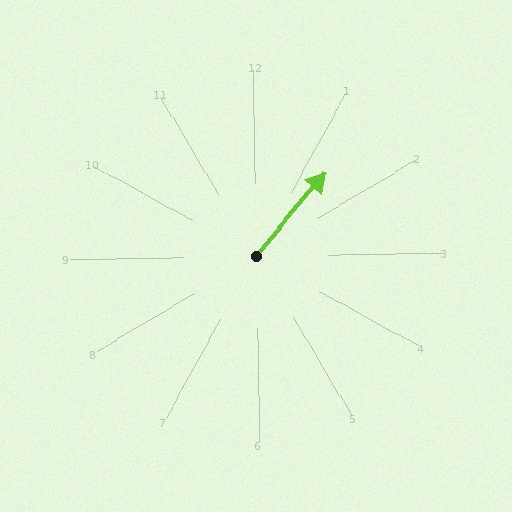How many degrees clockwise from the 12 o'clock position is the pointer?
Approximately 40 degrees.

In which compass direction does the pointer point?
Northeast.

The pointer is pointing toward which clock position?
Roughly 1 o'clock.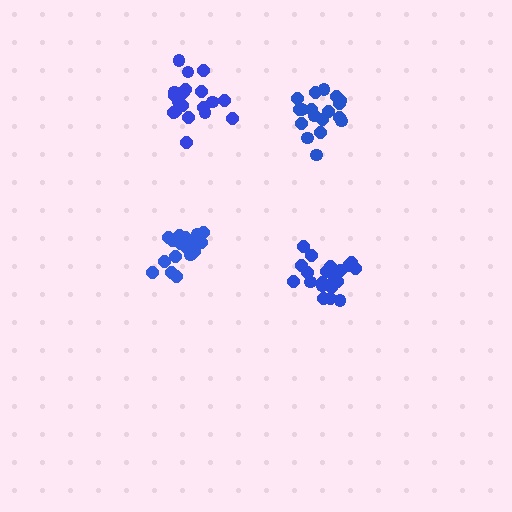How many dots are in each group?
Group 1: 17 dots, Group 2: 18 dots, Group 3: 20 dots, Group 4: 19 dots (74 total).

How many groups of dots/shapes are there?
There are 4 groups.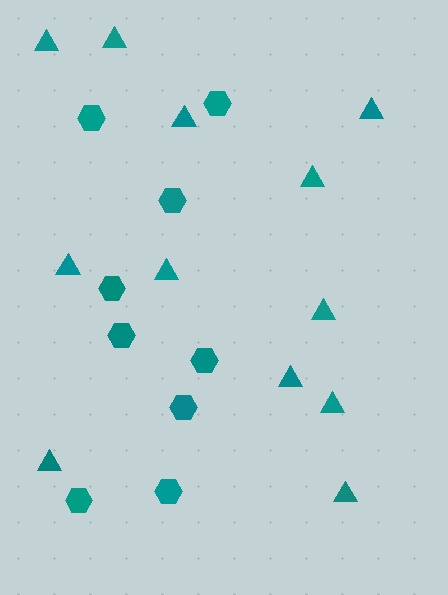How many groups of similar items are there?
There are 2 groups: one group of hexagons (9) and one group of triangles (12).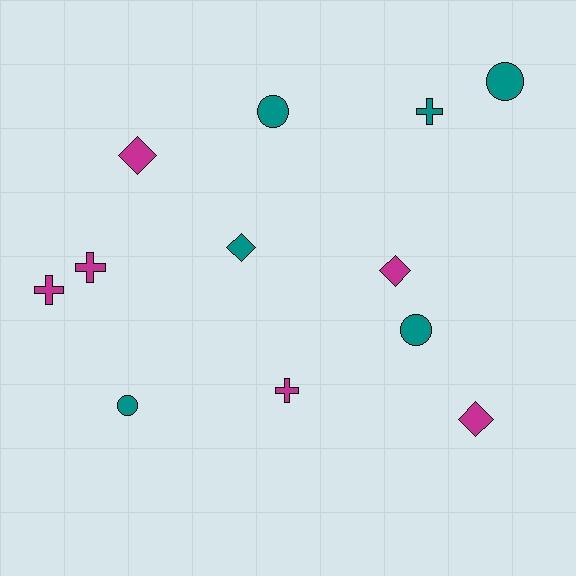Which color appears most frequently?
Teal, with 6 objects.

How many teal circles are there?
There are 4 teal circles.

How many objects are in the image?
There are 12 objects.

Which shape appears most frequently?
Circle, with 4 objects.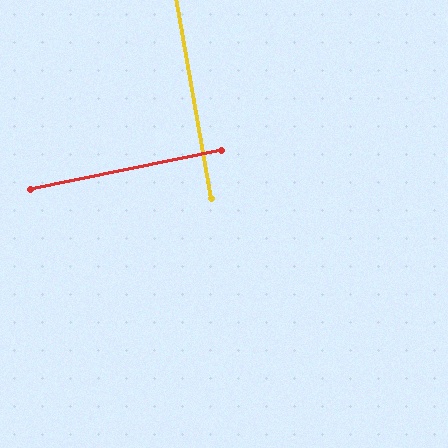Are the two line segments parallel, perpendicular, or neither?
Perpendicular — they meet at approximately 89°.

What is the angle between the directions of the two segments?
Approximately 89 degrees.